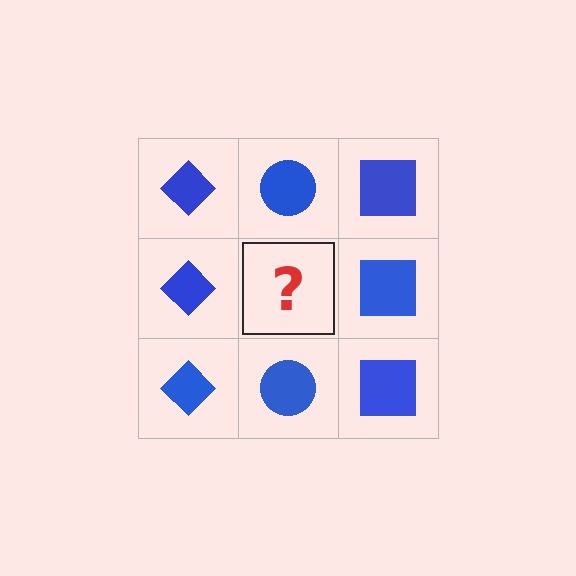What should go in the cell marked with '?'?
The missing cell should contain a blue circle.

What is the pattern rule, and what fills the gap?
The rule is that each column has a consistent shape. The gap should be filled with a blue circle.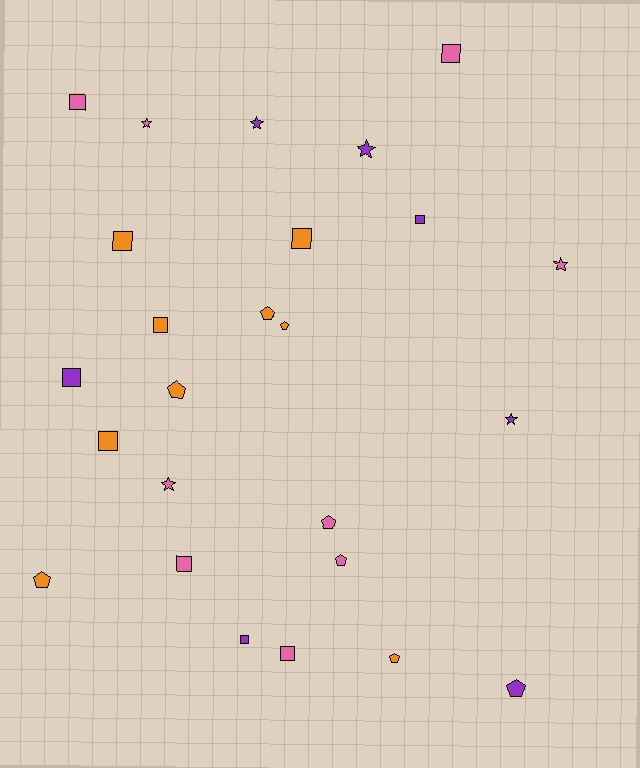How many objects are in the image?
There are 25 objects.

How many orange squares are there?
There are 4 orange squares.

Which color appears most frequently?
Orange, with 9 objects.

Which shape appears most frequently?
Square, with 11 objects.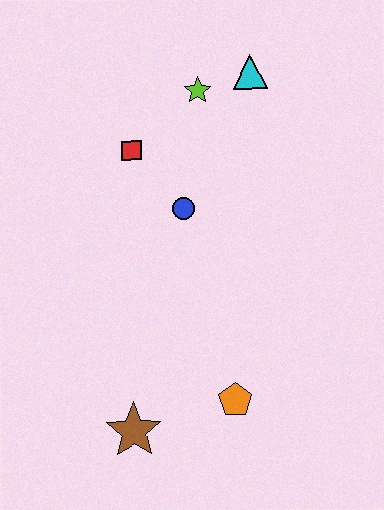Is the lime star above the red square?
Yes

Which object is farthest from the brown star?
The cyan triangle is farthest from the brown star.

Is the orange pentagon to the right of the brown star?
Yes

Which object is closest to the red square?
The blue circle is closest to the red square.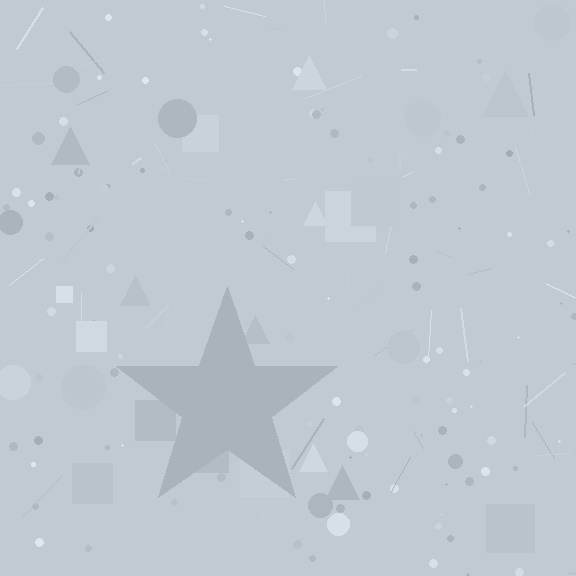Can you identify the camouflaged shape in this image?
The camouflaged shape is a star.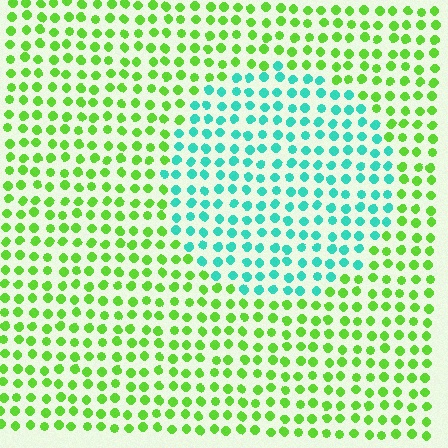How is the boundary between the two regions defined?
The boundary is defined purely by a slight shift in hue (about 65 degrees). Spacing, size, and orientation are identical on both sides.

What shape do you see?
I see a circle.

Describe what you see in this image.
The image is filled with small lime elements in a uniform arrangement. A circle-shaped region is visible where the elements are tinted to a slightly different hue, forming a subtle color boundary.